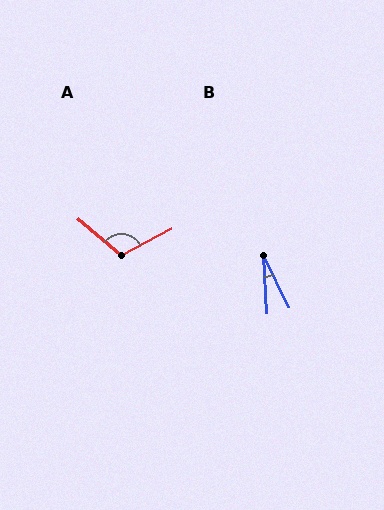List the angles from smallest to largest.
B (22°), A (112°).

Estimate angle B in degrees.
Approximately 22 degrees.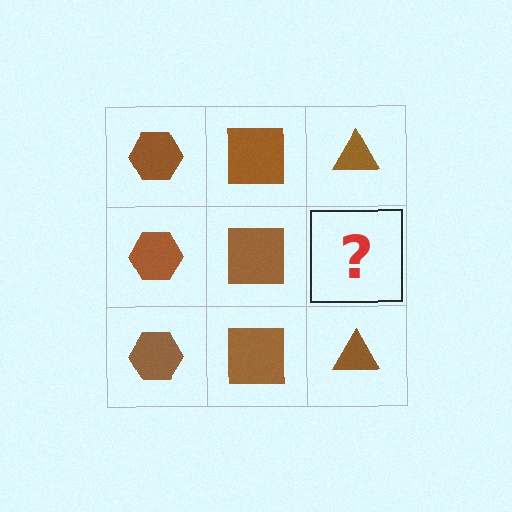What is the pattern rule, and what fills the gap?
The rule is that each column has a consistent shape. The gap should be filled with a brown triangle.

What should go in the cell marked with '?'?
The missing cell should contain a brown triangle.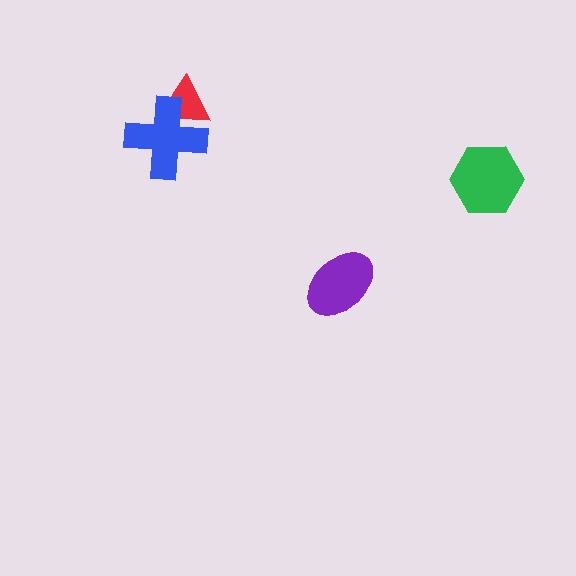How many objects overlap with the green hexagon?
0 objects overlap with the green hexagon.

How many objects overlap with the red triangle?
1 object overlaps with the red triangle.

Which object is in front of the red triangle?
The blue cross is in front of the red triangle.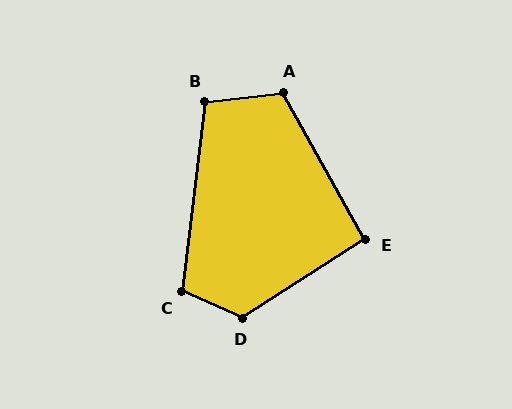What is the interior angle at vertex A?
Approximately 113 degrees (obtuse).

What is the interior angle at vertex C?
Approximately 107 degrees (obtuse).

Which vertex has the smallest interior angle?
E, at approximately 94 degrees.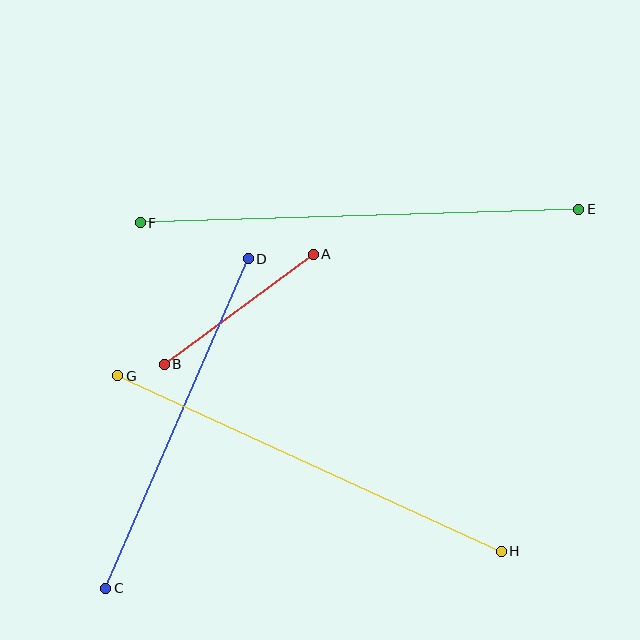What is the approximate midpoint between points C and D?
The midpoint is at approximately (177, 423) pixels.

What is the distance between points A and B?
The distance is approximately 185 pixels.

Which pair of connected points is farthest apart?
Points E and F are farthest apart.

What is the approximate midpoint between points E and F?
The midpoint is at approximately (359, 216) pixels.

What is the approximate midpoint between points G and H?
The midpoint is at approximately (309, 464) pixels.